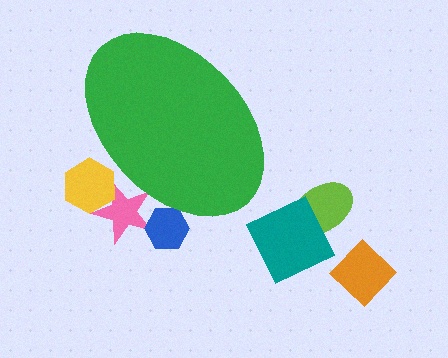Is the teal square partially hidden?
No, the teal square is fully visible.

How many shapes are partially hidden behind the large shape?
3 shapes are partially hidden.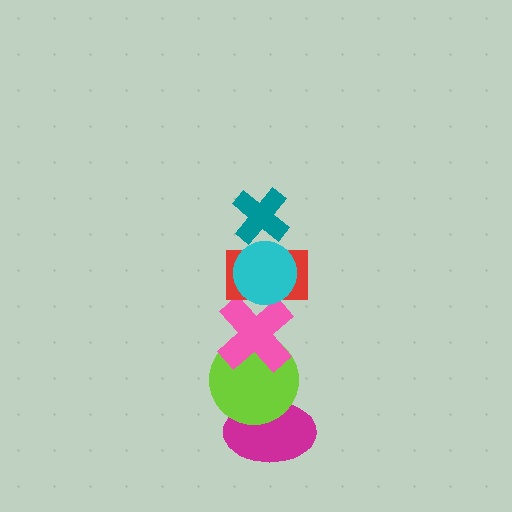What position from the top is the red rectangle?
The red rectangle is 3rd from the top.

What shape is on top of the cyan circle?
The teal cross is on top of the cyan circle.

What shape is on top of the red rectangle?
The cyan circle is on top of the red rectangle.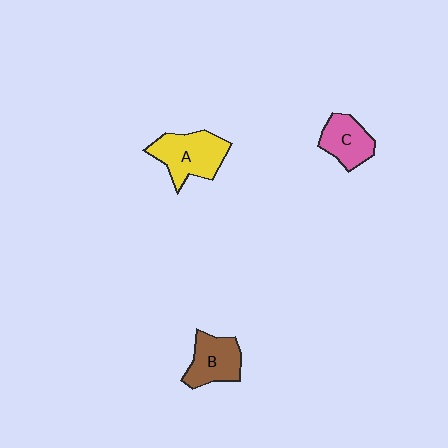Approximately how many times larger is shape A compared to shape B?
Approximately 1.3 times.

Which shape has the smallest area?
Shape C (pink).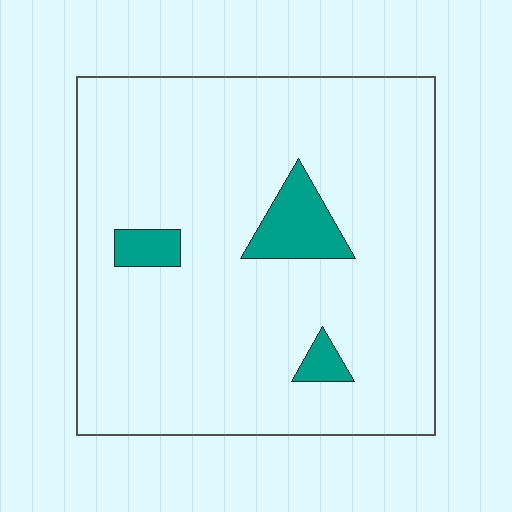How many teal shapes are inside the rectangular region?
3.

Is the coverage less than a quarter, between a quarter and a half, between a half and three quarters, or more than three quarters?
Less than a quarter.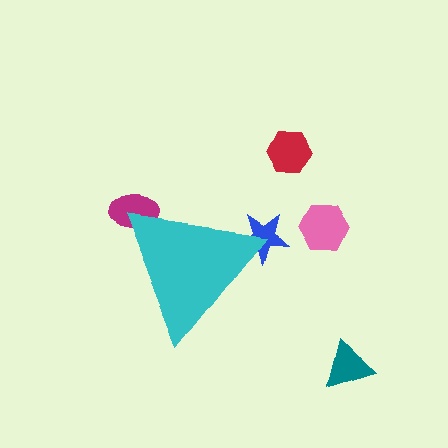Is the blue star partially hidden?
Yes, the blue star is partially hidden behind the cyan triangle.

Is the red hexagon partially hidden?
No, the red hexagon is fully visible.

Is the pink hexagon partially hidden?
No, the pink hexagon is fully visible.